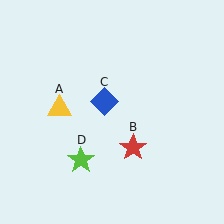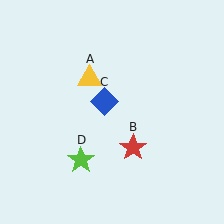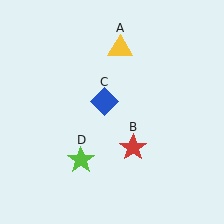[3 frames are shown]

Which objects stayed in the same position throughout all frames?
Red star (object B) and blue diamond (object C) and lime star (object D) remained stationary.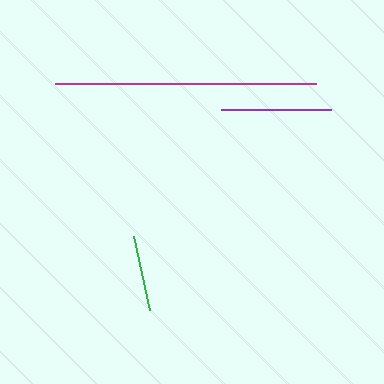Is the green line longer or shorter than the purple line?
The purple line is longer than the green line.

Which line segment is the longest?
The magenta line is the longest at approximately 261 pixels.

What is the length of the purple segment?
The purple segment is approximately 110 pixels long.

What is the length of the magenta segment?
The magenta segment is approximately 261 pixels long.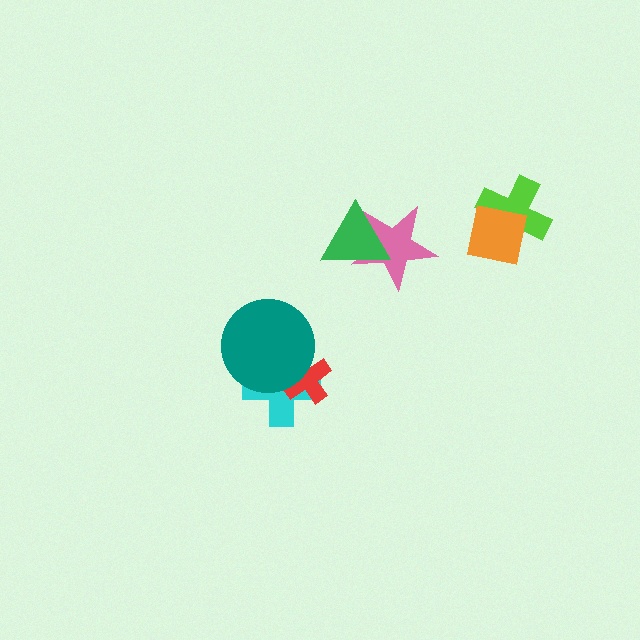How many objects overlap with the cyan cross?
2 objects overlap with the cyan cross.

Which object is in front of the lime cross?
The orange square is in front of the lime cross.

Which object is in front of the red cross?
The teal circle is in front of the red cross.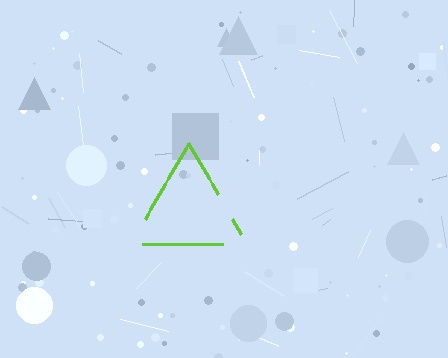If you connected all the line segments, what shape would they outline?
They would outline a triangle.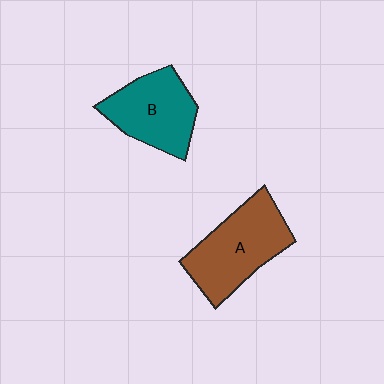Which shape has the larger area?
Shape A (brown).